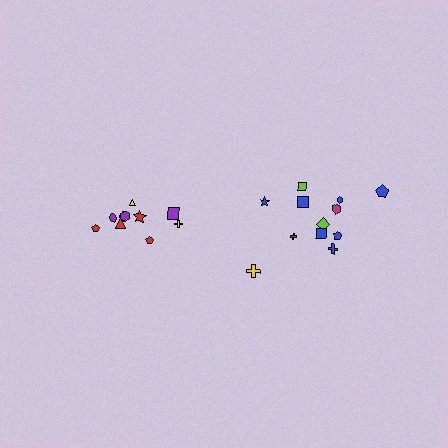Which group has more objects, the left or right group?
The right group.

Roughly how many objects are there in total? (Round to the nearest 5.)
Roughly 20 objects in total.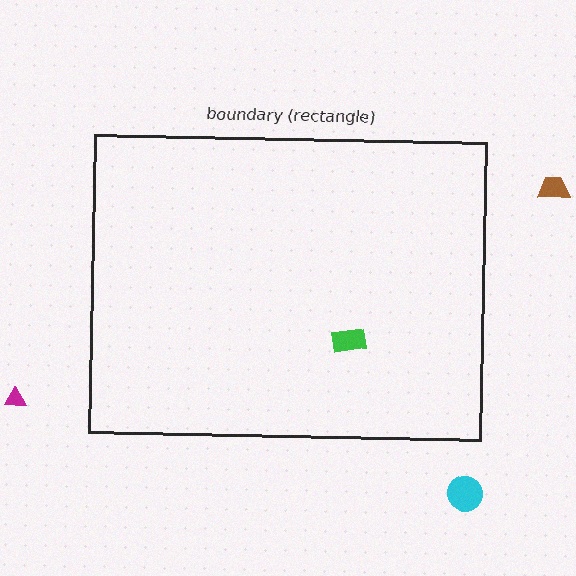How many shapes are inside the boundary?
1 inside, 3 outside.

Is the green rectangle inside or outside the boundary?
Inside.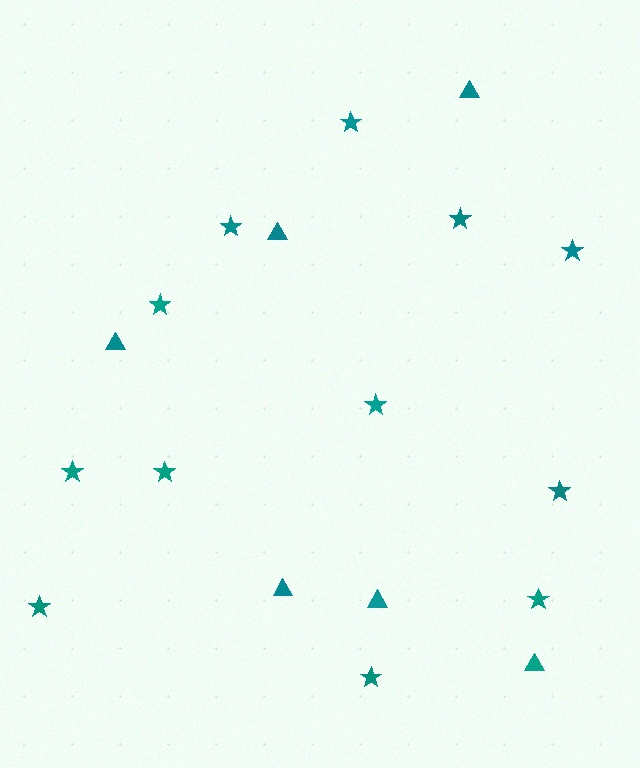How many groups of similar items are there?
There are 2 groups: one group of triangles (6) and one group of stars (12).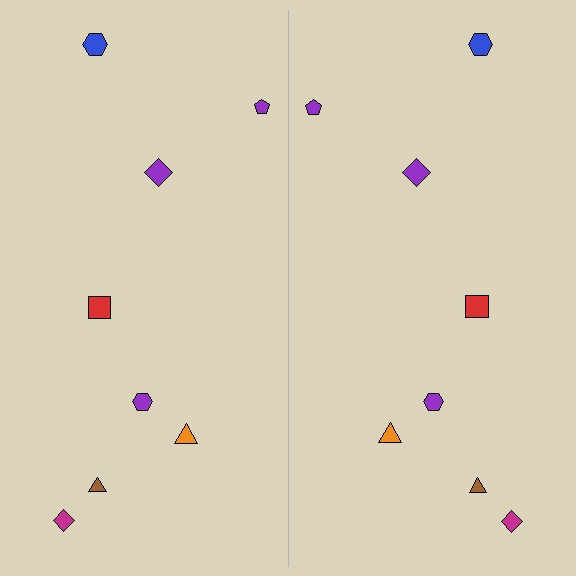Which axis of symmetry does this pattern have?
The pattern has a vertical axis of symmetry running through the center of the image.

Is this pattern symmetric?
Yes, this pattern has bilateral (reflection) symmetry.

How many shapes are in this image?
There are 16 shapes in this image.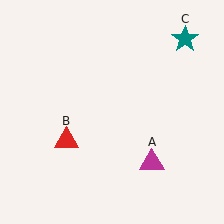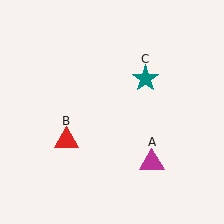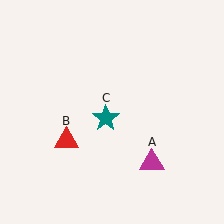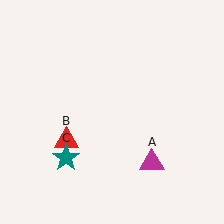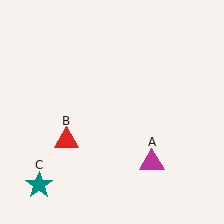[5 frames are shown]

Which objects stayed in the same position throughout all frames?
Magenta triangle (object A) and red triangle (object B) remained stationary.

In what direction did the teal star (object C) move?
The teal star (object C) moved down and to the left.